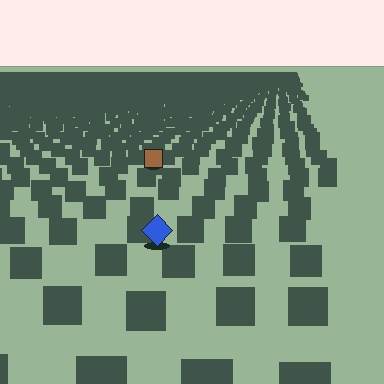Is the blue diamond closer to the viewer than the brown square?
Yes. The blue diamond is closer — you can tell from the texture gradient: the ground texture is coarser near it.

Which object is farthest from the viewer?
The brown square is farthest from the viewer. It appears smaller and the ground texture around it is denser.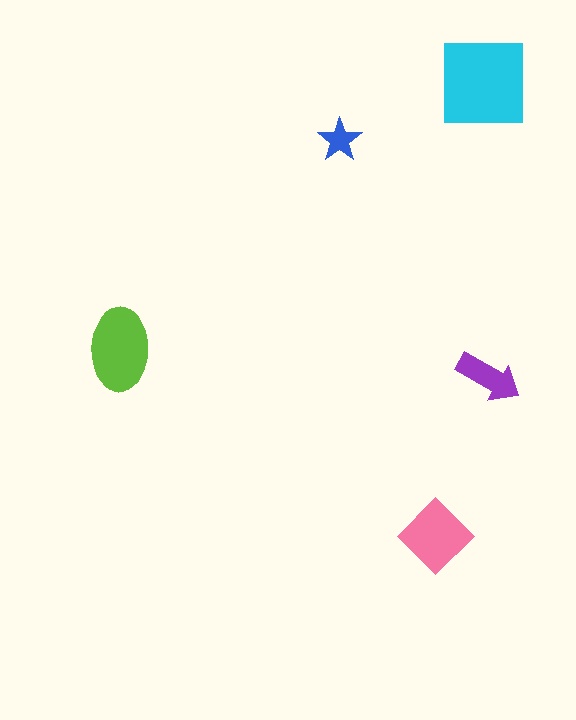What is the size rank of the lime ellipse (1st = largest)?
2nd.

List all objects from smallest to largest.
The blue star, the purple arrow, the pink diamond, the lime ellipse, the cyan square.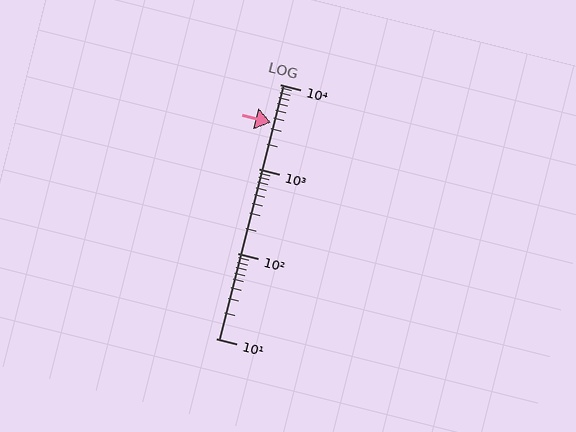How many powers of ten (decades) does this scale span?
The scale spans 3 decades, from 10 to 10000.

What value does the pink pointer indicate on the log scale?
The pointer indicates approximately 3500.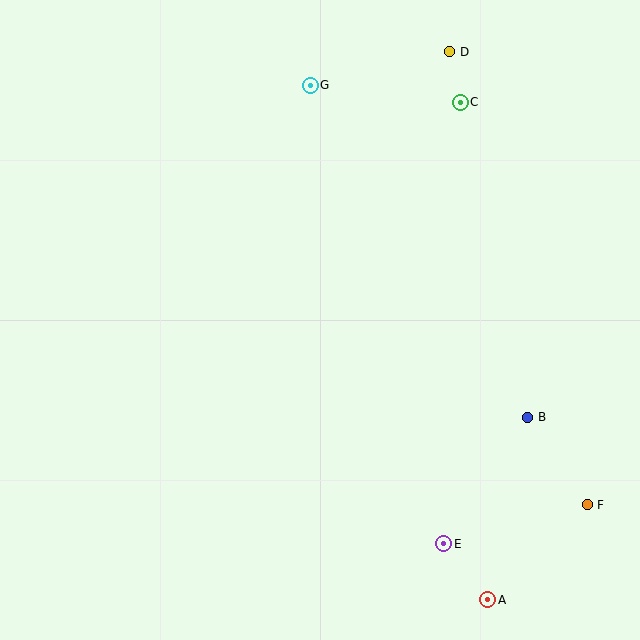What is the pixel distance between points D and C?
The distance between D and C is 52 pixels.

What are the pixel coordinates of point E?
Point E is at (444, 544).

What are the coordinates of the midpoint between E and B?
The midpoint between E and B is at (486, 481).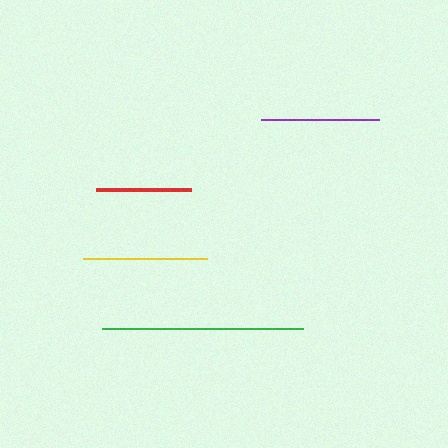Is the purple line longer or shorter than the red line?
The purple line is longer than the red line.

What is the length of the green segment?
The green segment is approximately 201 pixels long.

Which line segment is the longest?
The green line is the longest at approximately 201 pixels.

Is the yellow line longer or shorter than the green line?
The green line is longer than the yellow line.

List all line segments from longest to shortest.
From longest to shortest: green, yellow, purple, red.